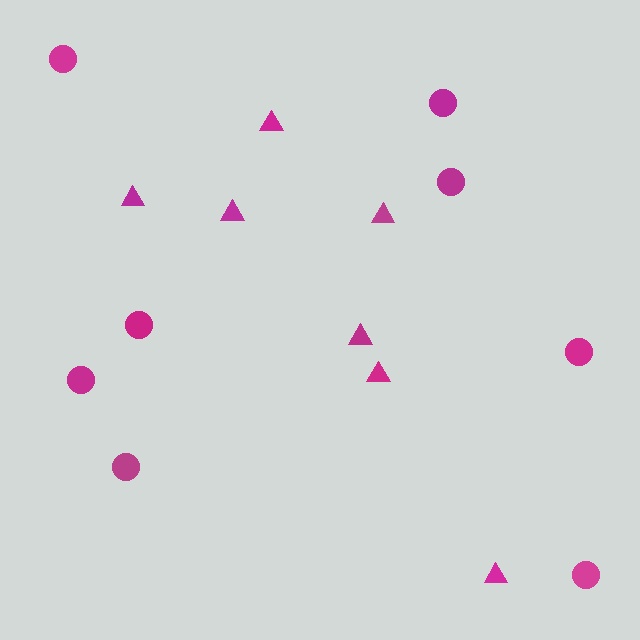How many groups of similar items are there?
There are 2 groups: one group of triangles (7) and one group of circles (8).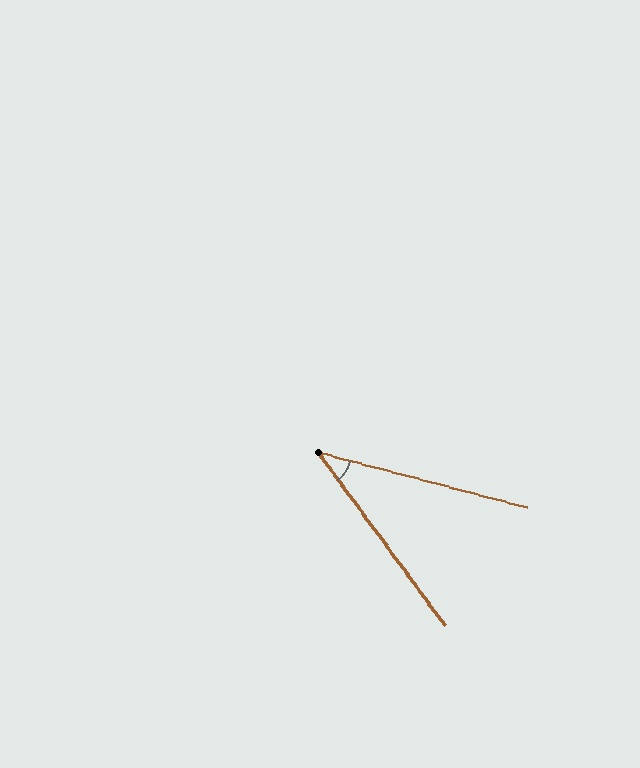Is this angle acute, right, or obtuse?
It is acute.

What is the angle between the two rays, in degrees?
Approximately 39 degrees.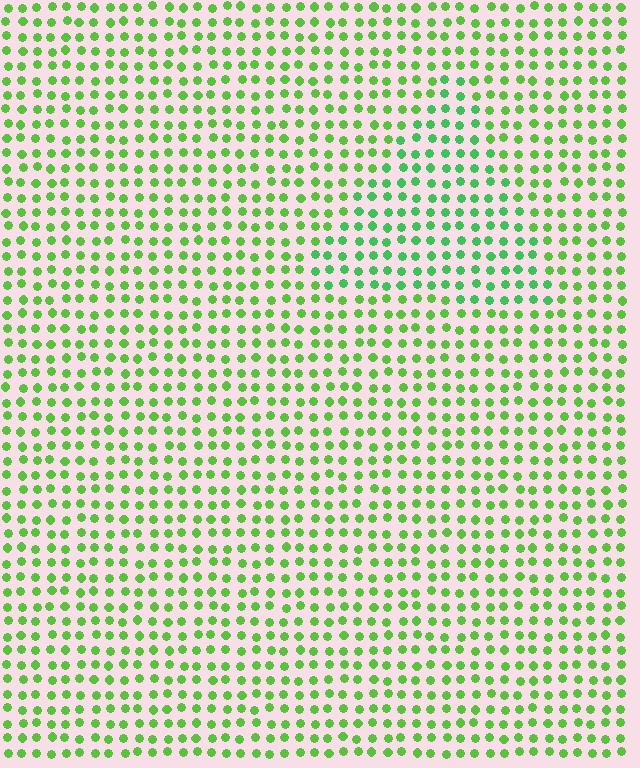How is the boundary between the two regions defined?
The boundary is defined purely by a slight shift in hue (about 25 degrees). Spacing, size, and orientation are identical on both sides.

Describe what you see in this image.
The image is filled with small lime elements in a uniform arrangement. A triangle-shaped region is visible where the elements are tinted to a slightly different hue, forming a subtle color boundary.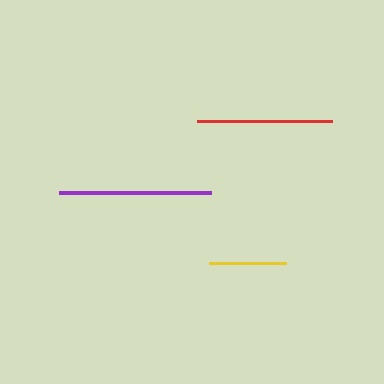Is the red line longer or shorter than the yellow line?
The red line is longer than the yellow line.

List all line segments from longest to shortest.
From longest to shortest: purple, red, yellow.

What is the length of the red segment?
The red segment is approximately 135 pixels long.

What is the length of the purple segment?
The purple segment is approximately 151 pixels long.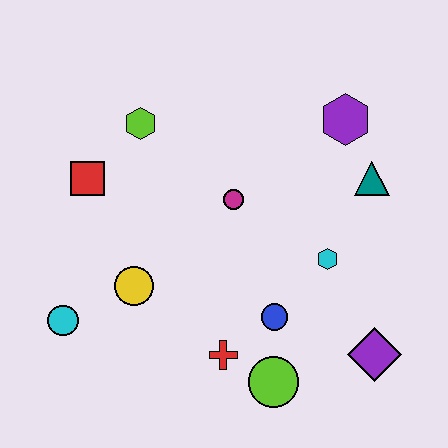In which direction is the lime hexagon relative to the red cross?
The lime hexagon is above the red cross.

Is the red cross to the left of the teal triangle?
Yes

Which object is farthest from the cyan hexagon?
The cyan circle is farthest from the cyan hexagon.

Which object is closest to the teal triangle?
The purple hexagon is closest to the teal triangle.